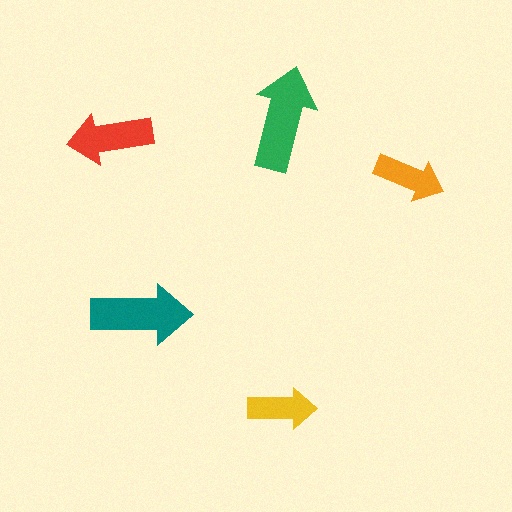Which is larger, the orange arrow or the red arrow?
The red one.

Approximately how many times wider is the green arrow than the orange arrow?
About 1.5 times wider.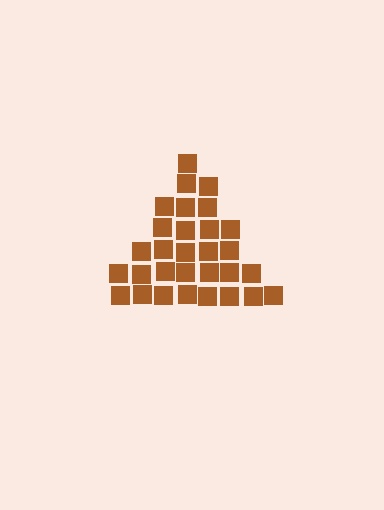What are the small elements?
The small elements are squares.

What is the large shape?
The large shape is a triangle.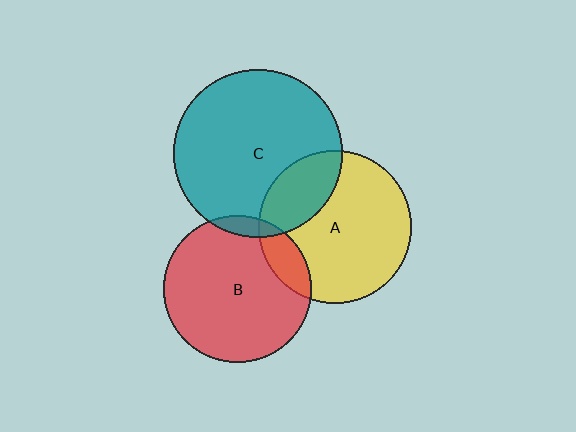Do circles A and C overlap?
Yes.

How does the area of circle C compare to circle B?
Approximately 1.3 times.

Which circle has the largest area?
Circle C (teal).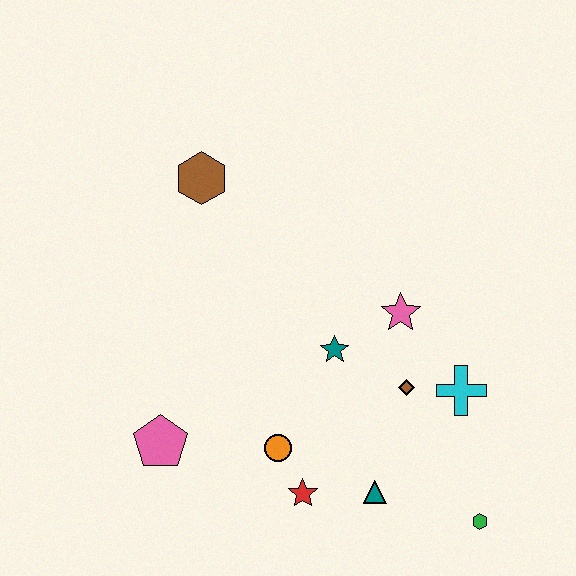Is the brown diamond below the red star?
No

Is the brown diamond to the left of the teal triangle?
No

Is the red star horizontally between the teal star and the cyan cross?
No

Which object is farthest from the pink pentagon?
The green hexagon is farthest from the pink pentagon.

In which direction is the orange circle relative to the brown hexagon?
The orange circle is below the brown hexagon.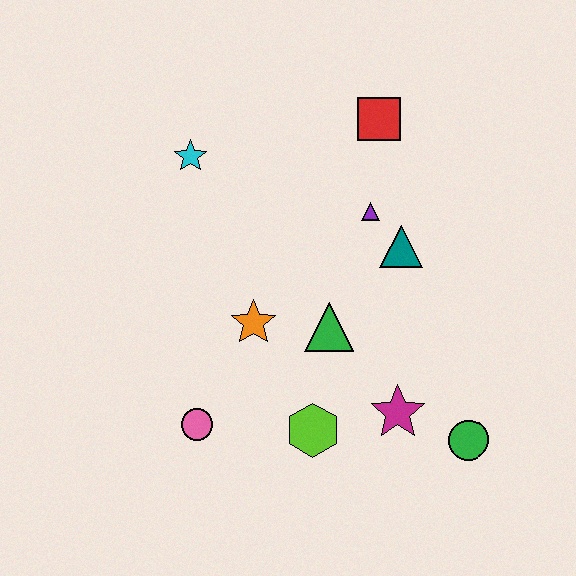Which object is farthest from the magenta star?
The cyan star is farthest from the magenta star.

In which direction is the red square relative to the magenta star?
The red square is above the magenta star.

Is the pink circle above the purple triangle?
No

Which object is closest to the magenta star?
The green circle is closest to the magenta star.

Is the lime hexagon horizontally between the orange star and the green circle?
Yes